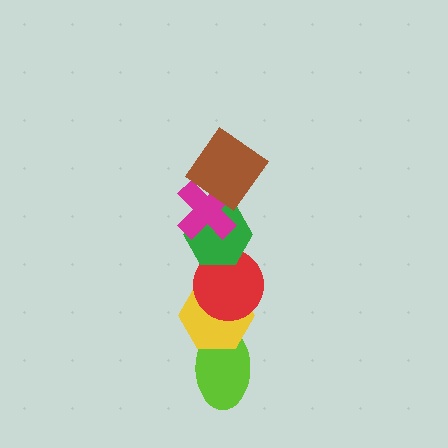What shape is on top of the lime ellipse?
The yellow hexagon is on top of the lime ellipse.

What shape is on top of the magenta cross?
The brown diamond is on top of the magenta cross.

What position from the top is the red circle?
The red circle is 4th from the top.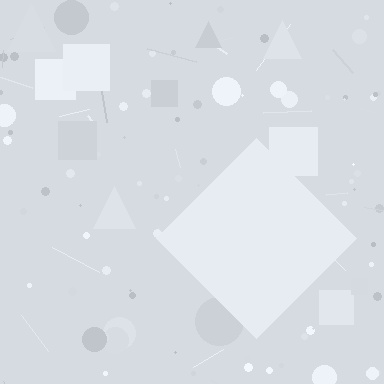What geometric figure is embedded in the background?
A diamond is embedded in the background.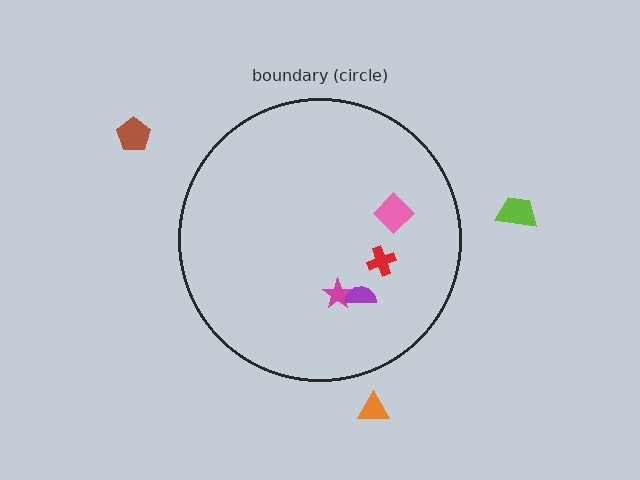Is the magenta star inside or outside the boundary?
Inside.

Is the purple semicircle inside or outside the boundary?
Inside.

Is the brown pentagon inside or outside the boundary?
Outside.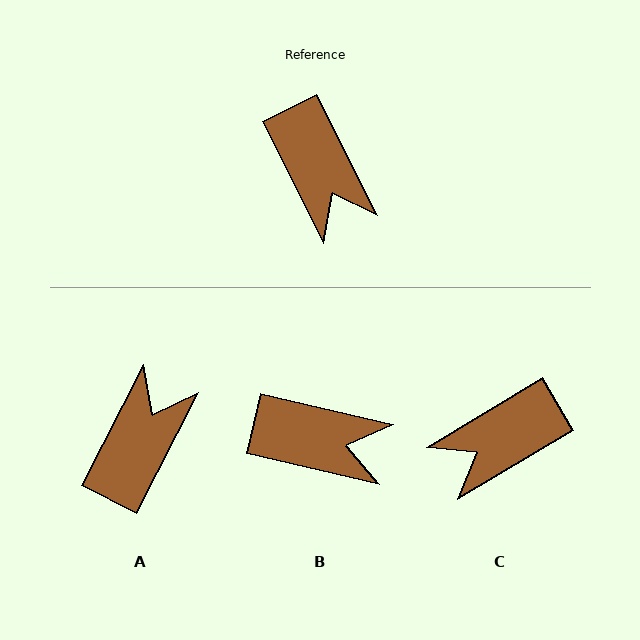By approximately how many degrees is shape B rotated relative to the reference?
Approximately 50 degrees counter-clockwise.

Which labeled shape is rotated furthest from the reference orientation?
A, about 126 degrees away.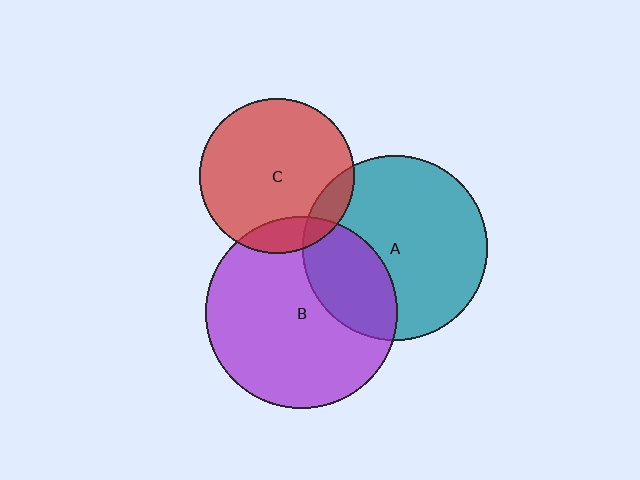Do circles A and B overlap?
Yes.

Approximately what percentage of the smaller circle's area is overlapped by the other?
Approximately 30%.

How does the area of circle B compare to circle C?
Approximately 1.5 times.